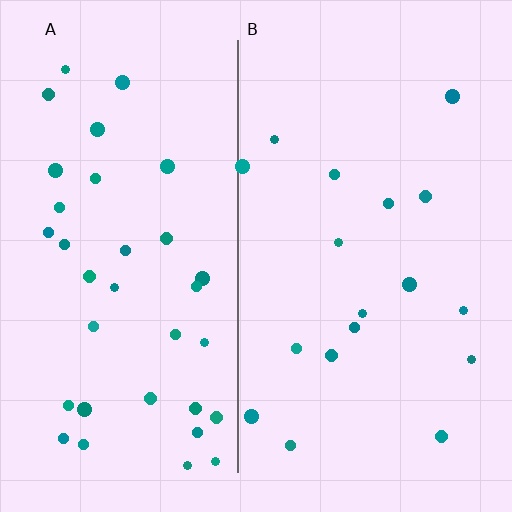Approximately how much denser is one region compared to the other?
Approximately 2.0× — region A over region B.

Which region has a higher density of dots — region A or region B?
A (the left).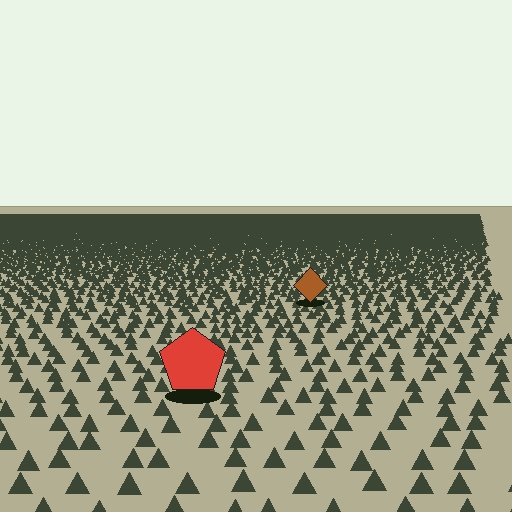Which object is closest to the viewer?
The red pentagon is closest. The texture marks near it are larger and more spread out.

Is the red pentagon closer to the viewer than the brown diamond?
Yes. The red pentagon is closer — you can tell from the texture gradient: the ground texture is coarser near it.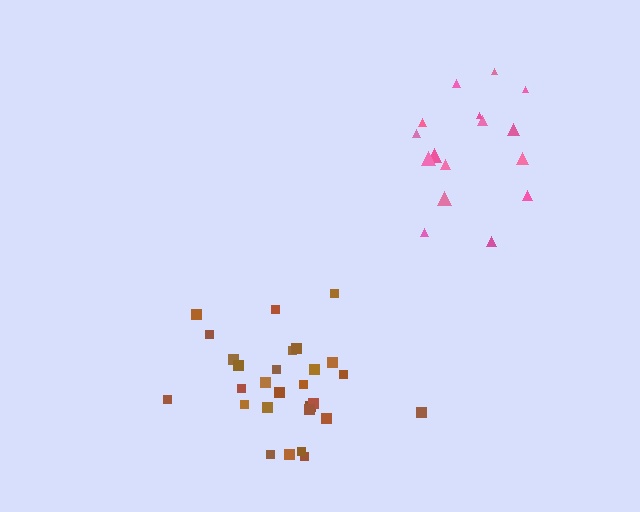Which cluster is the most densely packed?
Brown.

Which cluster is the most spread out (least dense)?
Pink.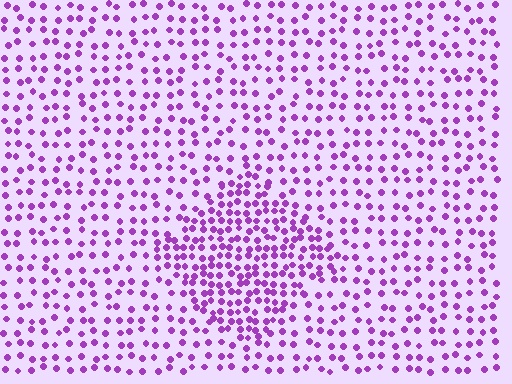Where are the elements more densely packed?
The elements are more densely packed inside the diamond boundary.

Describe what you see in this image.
The image contains small purple elements arranged at two different densities. A diamond-shaped region is visible where the elements are more densely packed than the surrounding area.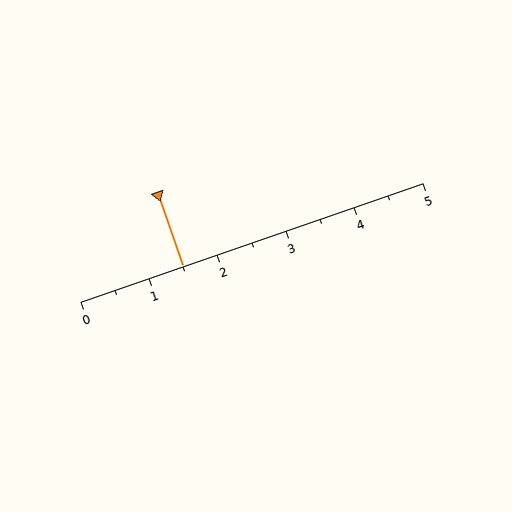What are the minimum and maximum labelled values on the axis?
The axis runs from 0 to 5.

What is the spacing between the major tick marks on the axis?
The major ticks are spaced 1 apart.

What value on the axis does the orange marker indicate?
The marker indicates approximately 1.5.